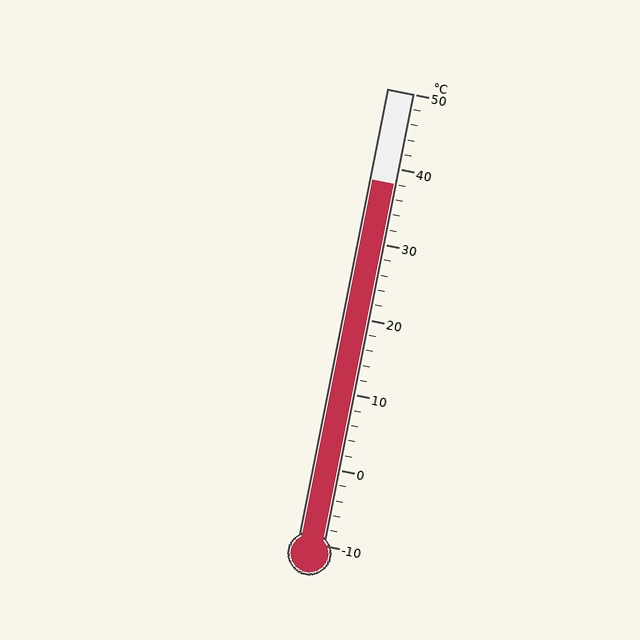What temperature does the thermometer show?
The thermometer shows approximately 38°C.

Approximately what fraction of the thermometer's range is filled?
The thermometer is filled to approximately 80% of its range.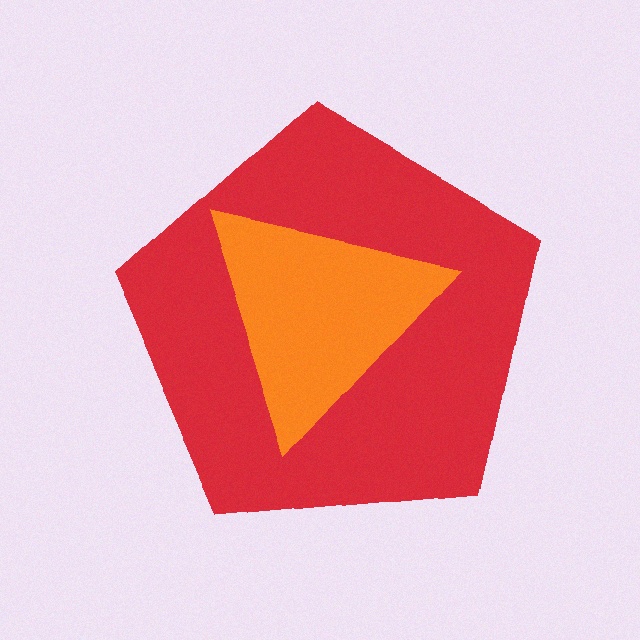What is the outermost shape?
The red pentagon.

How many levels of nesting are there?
2.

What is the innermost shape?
The orange triangle.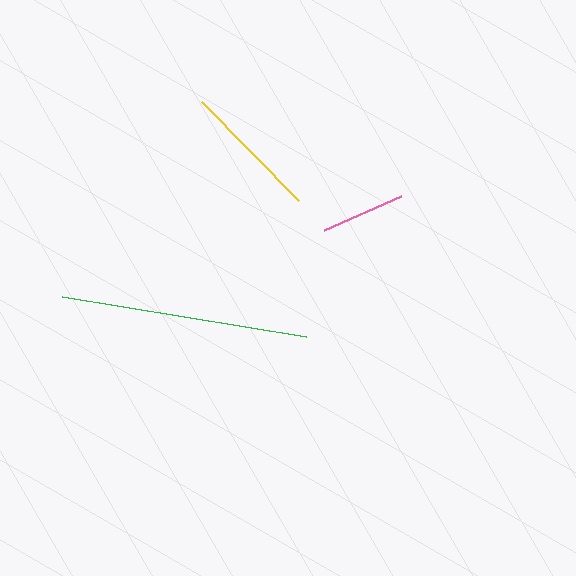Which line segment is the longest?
The green line is the longest at approximately 247 pixels.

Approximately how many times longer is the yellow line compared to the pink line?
The yellow line is approximately 1.7 times the length of the pink line.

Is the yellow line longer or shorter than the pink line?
The yellow line is longer than the pink line.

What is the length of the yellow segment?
The yellow segment is approximately 139 pixels long.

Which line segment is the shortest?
The pink line is the shortest at approximately 84 pixels.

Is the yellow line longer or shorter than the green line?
The green line is longer than the yellow line.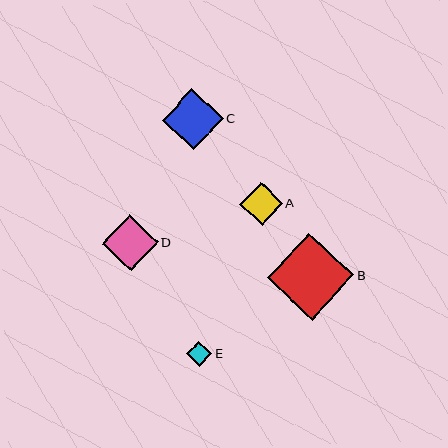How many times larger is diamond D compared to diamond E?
Diamond D is approximately 2.2 times the size of diamond E.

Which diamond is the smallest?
Diamond E is the smallest with a size of approximately 25 pixels.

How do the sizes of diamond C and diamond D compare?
Diamond C and diamond D are approximately the same size.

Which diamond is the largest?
Diamond B is the largest with a size of approximately 86 pixels.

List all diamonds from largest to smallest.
From largest to smallest: B, C, D, A, E.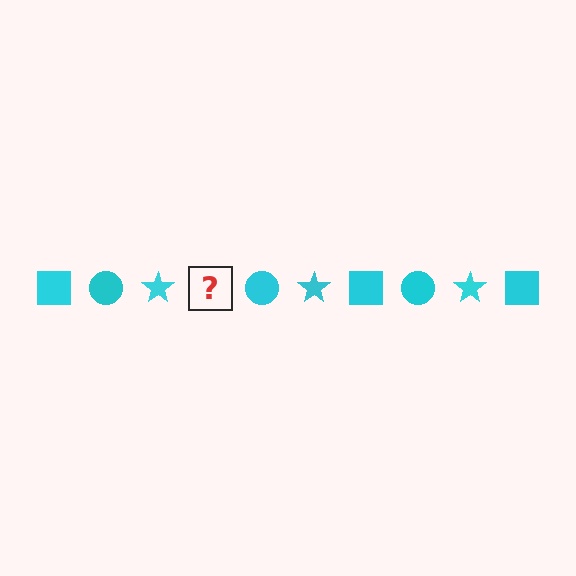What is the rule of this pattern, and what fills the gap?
The rule is that the pattern cycles through square, circle, star shapes in cyan. The gap should be filled with a cyan square.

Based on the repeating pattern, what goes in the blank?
The blank should be a cyan square.